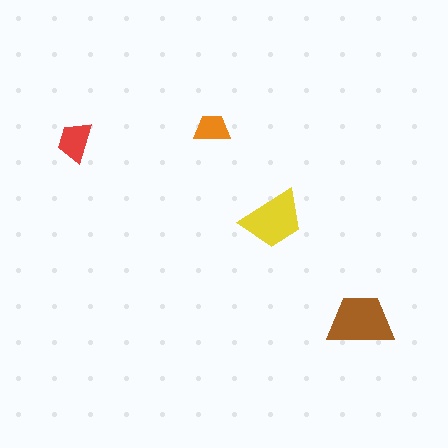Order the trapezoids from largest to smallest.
the brown one, the yellow one, the red one, the orange one.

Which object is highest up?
The orange trapezoid is topmost.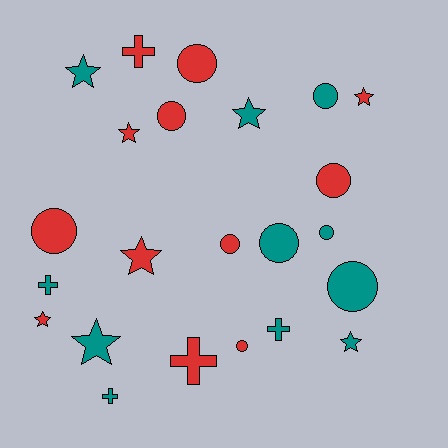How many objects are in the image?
There are 23 objects.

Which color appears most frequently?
Red, with 12 objects.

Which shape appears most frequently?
Circle, with 10 objects.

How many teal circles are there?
There are 4 teal circles.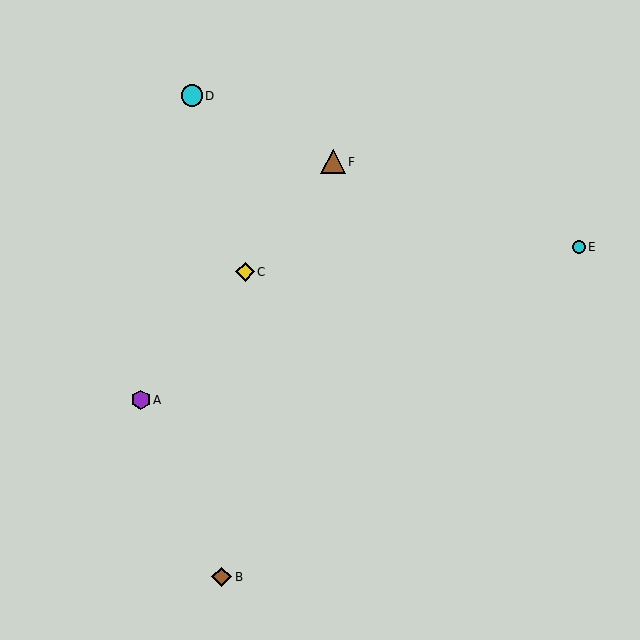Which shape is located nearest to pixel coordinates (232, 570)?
The brown diamond (labeled B) at (222, 577) is nearest to that location.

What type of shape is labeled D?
Shape D is a cyan circle.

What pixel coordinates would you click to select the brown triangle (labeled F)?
Click at (333, 162) to select the brown triangle F.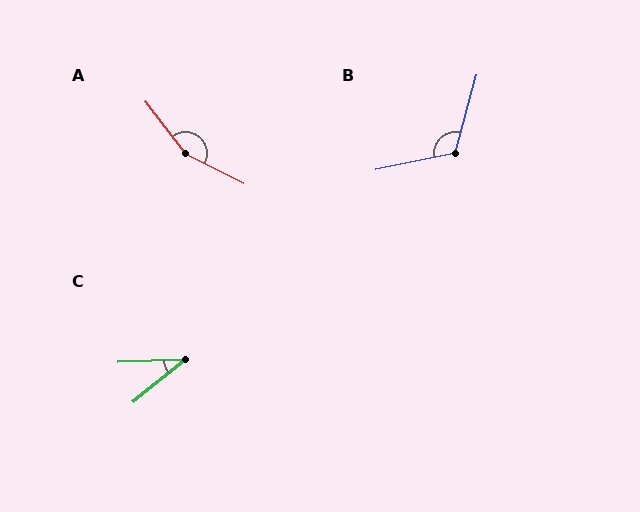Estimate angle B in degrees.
Approximately 117 degrees.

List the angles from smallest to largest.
C (37°), B (117°), A (154°).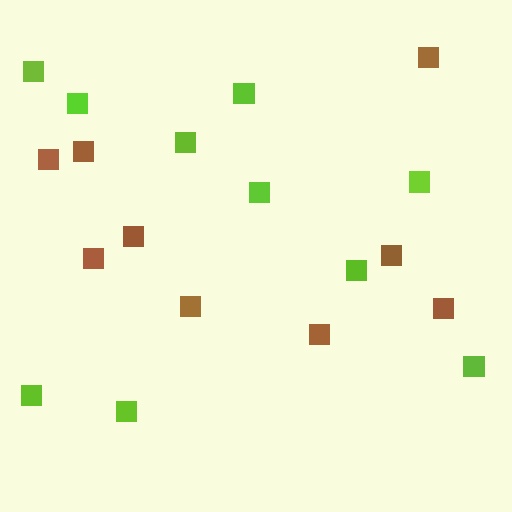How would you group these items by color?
There are 2 groups: one group of lime squares (10) and one group of brown squares (9).